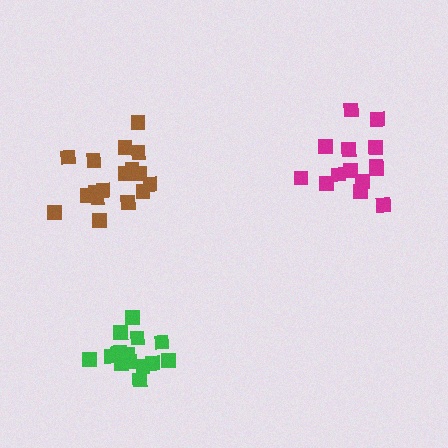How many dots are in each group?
Group 1: 17 dots, Group 2: 16 dots, Group 3: 14 dots (47 total).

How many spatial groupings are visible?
There are 3 spatial groupings.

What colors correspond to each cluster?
The clusters are colored: brown, green, magenta.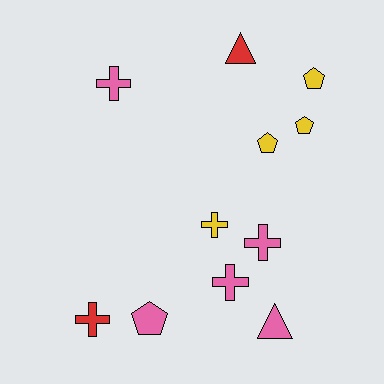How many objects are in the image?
There are 11 objects.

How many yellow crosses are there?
There is 1 yellow cross.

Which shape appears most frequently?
Cross, with 5 objects.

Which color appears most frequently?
Pink, with 5 objects.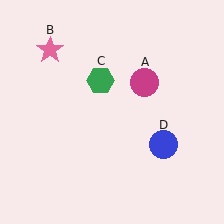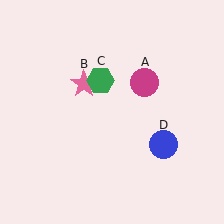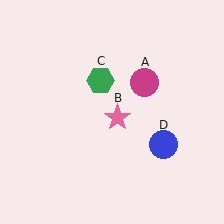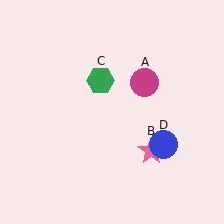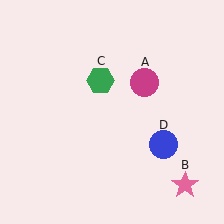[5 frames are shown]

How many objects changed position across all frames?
1 object changed position: pink star (object B).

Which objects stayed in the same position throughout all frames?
Magenta circle (object A) and green hexagon (object C) and blue circle (object D) remained stationary.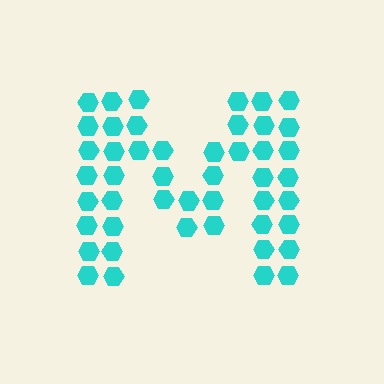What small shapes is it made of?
It is made of small hexagons.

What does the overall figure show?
The overall figure shows the letter M.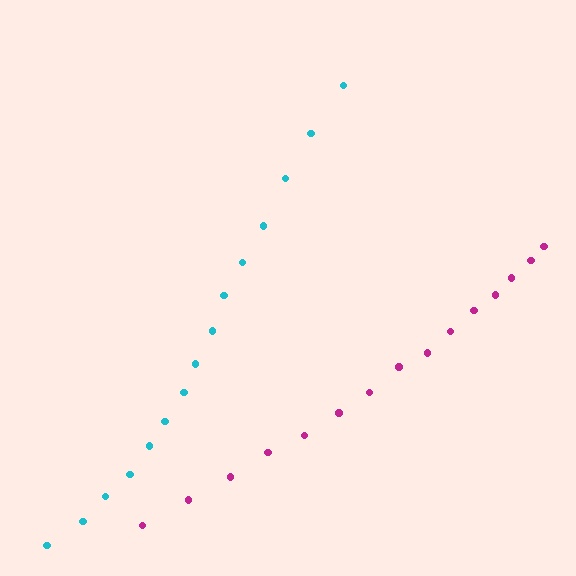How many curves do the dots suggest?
There are 2 distinct paths.